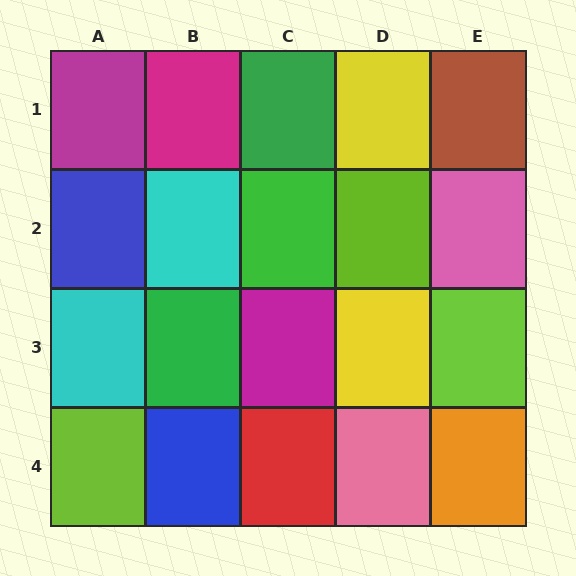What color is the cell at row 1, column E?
Brown.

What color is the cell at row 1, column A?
Magenta.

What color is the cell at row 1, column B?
Magenta.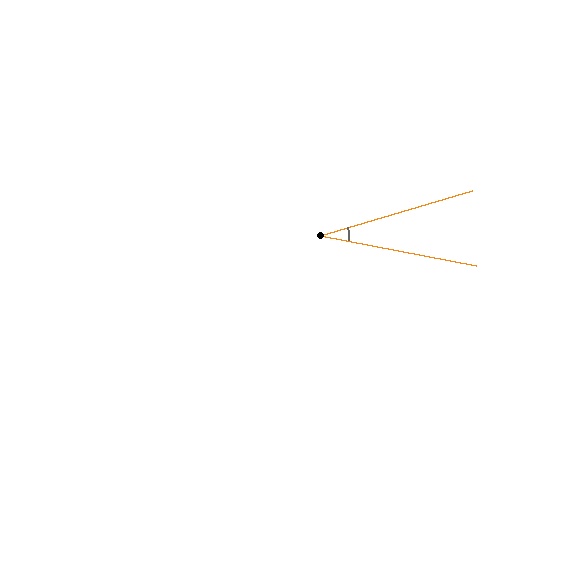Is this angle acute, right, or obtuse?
It is acute.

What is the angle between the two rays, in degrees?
Approximately 27 degrees.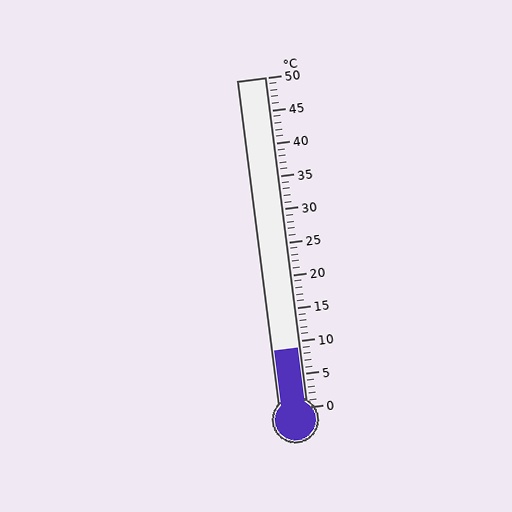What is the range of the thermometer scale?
The thermometer scale ranges from 0°C to 50°C.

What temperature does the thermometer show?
The thermometer shows approximately 9°C.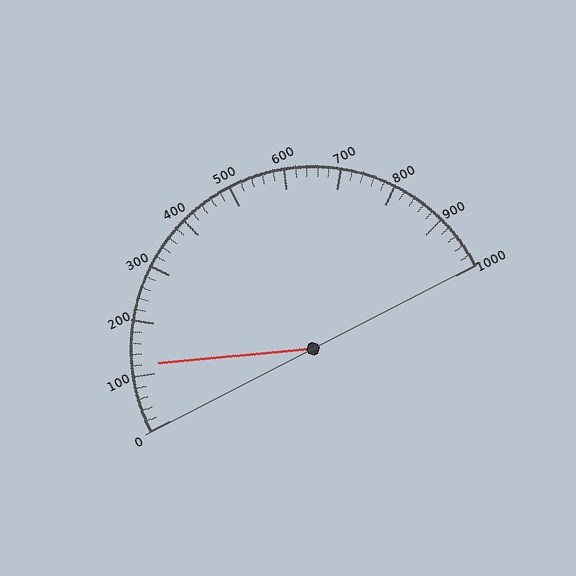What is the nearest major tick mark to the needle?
The nearest major tick mark is 100.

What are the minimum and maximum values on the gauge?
The gauge ranges from 0 to 1000.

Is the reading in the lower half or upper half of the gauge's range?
The reading is in the lower half of the range (0 to 1000).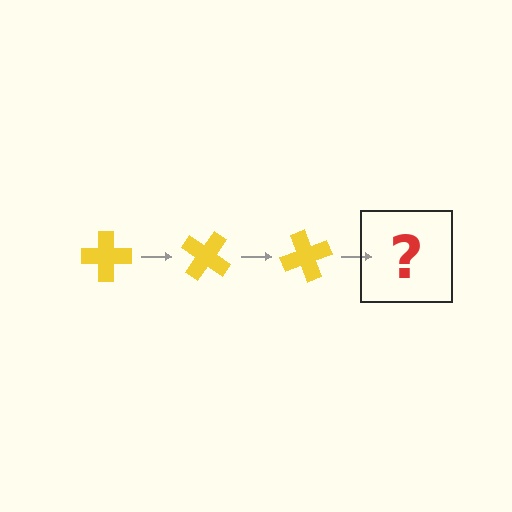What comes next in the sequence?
The next element should be a yellow cross rotated 105 degrees.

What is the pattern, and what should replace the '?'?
The pattern is that the cross rotates 35 degrees each step. The '?' should be a yellow cross rotated 105 degrees.